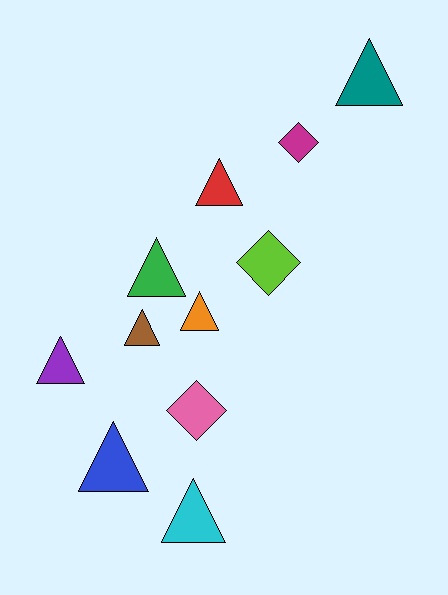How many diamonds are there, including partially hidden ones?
There are 3 diamonds.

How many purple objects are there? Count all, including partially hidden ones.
There is 1 purple object.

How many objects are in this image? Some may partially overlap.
There are 11 objects.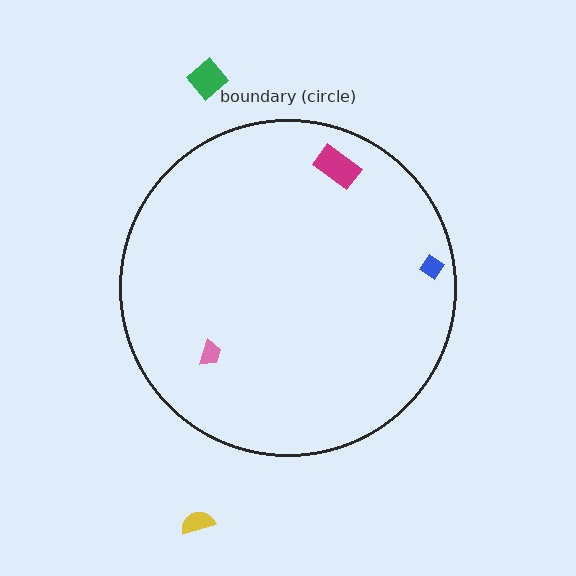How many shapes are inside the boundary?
3 inside, 2 outside.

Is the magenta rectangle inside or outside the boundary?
Inside.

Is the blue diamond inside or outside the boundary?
Inside.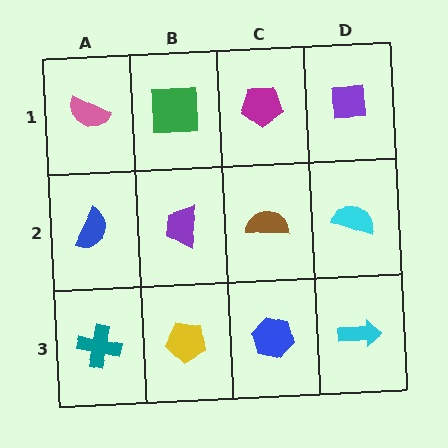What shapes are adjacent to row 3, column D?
A cyan semicircle (row 2, column D), a blue hexagon (row 3, column C).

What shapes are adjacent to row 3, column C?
A brown semicircle (row 2, column C), a yellow pentagon (row 3, column B), a cyan arrow (row 3, column D).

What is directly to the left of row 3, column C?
A yellow pentagon.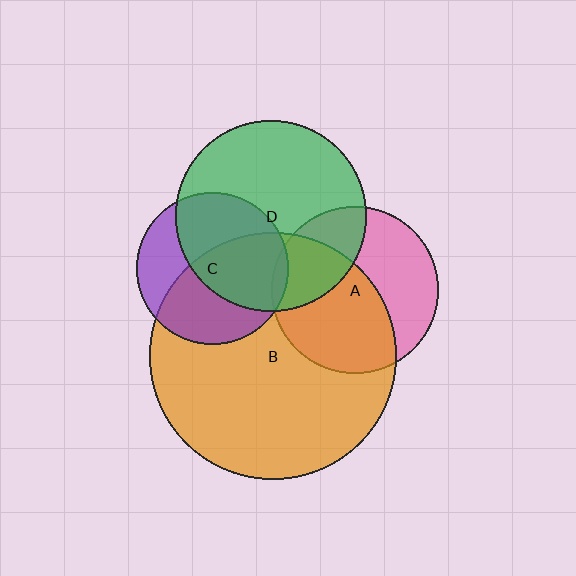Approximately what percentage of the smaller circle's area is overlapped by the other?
Approximately 30%.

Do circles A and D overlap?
Yes.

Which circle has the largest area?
Circle B (orange).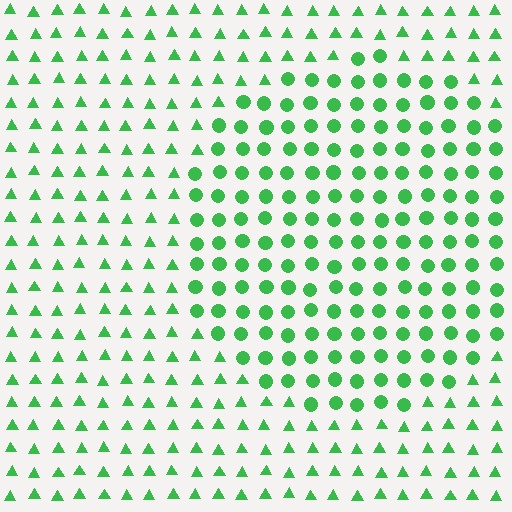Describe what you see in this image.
The image is filled with small green elements arranged in a uniform grid. A circle-shaped region contains circles, while the surrounding area contains triangles. The boundary is defined purely by the change in element shape.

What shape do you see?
I see a circle.